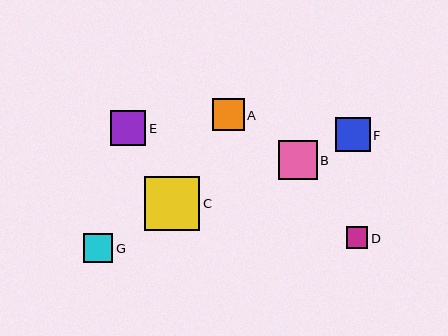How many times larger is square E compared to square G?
Square E is approximately 1.2 times the size of square G.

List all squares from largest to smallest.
From largest to smallest: C, B, E, F, A, G, D.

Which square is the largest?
Square C is the largest with a size of approximately 55 pixels.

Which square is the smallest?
Square D is the smallest with a size of approximately 21 pixels.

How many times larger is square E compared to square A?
Square E is approximately 1.1 times the size of square A.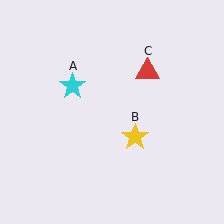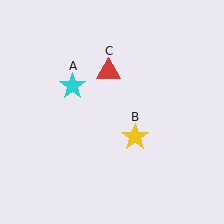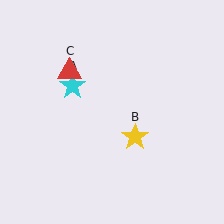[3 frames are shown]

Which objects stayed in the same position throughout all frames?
Cyan star (object A) and yellow star (object B) remained stationary.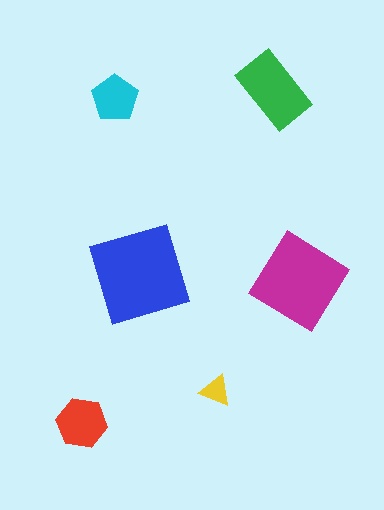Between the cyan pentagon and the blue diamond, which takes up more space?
The blue diamond.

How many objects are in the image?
There are 6 objects in the image.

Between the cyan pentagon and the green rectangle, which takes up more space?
The green rectangle.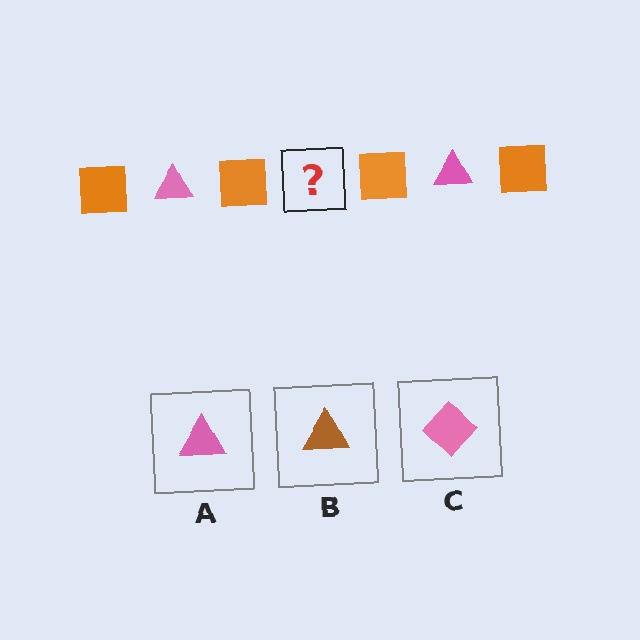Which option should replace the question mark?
Option A.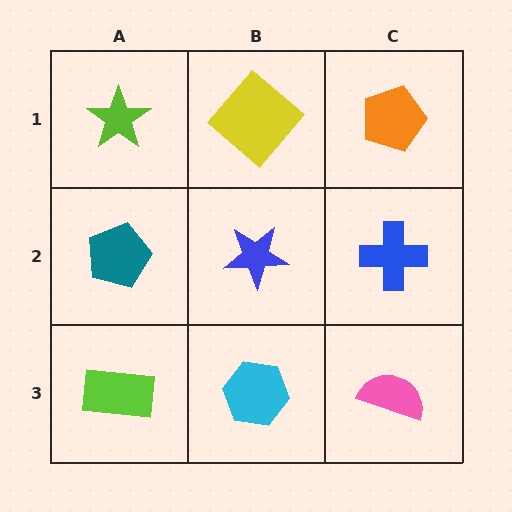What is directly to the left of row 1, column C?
A yellow diamond.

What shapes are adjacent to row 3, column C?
A blue cross (row 2, column C), a cyan hexagon (row 3, column B).